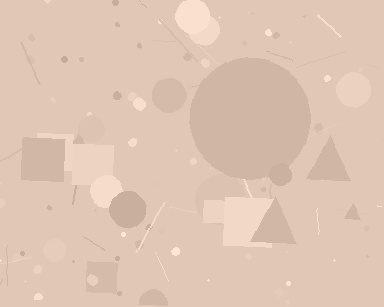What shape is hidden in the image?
A circle is hidden in the image.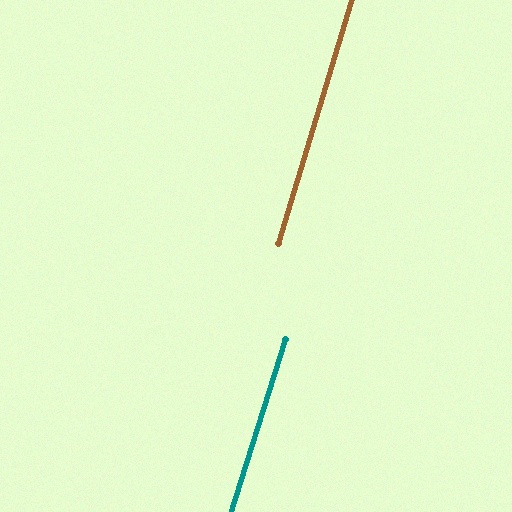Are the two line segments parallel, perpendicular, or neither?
Parallel — their directions differ by only 0.7°.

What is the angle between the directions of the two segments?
Approximately 1 degree.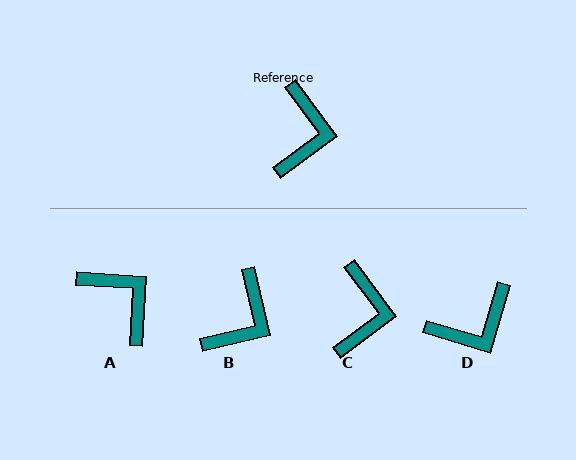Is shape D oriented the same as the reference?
No, it is off by about 54 degrees.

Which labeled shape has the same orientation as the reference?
C.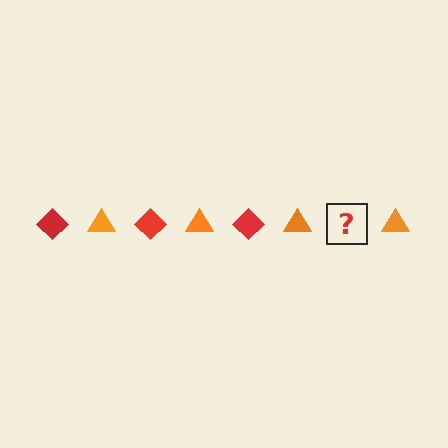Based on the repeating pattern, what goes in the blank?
The blank should be a red diamond.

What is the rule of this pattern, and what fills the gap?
The rule is that the pattern alternates between red diamond and orange triangle. The gap should be filled with a red diamond.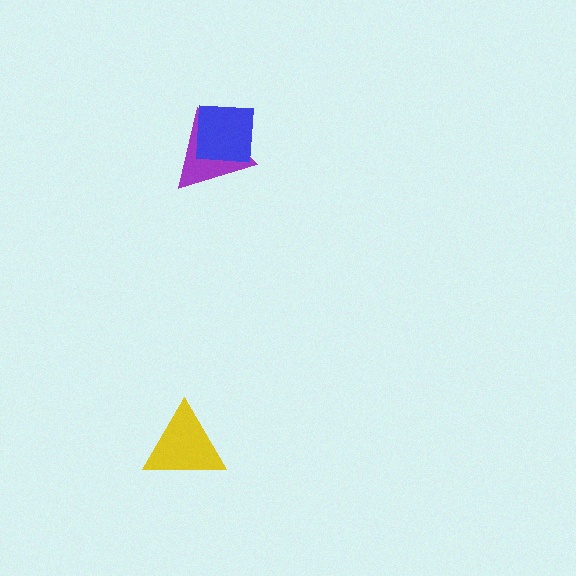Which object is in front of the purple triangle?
The blue square is in front of the purple triangle.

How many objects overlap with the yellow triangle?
0 objects overlap with the yellow triangle.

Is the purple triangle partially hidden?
Yes, it is partially covered by another shape.